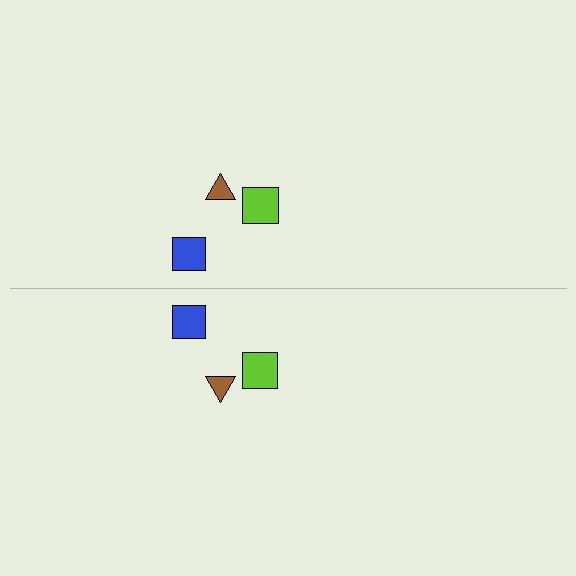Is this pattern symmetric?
Yes, this pattern has bilateral (reflection) symmetry.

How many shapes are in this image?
There are 6 shapes in this image.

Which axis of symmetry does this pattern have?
The pattern has a horizontal axis of symmetry running through the center of the image.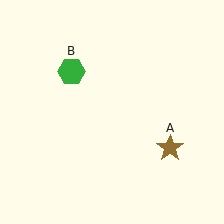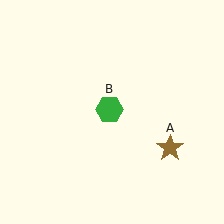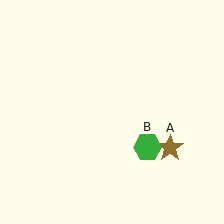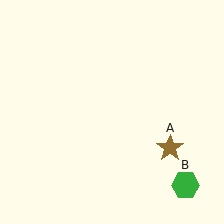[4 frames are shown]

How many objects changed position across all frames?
1 object changed position: green hexagon (object B).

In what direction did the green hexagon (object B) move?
The green hexagon (object B) moved down and to the right.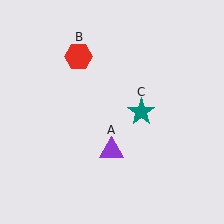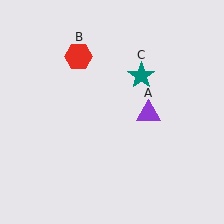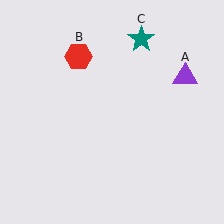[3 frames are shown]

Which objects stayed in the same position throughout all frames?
Red hexagon (object B) remained stationary.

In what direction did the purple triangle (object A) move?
The purple triangle (object A) moved up and to the right.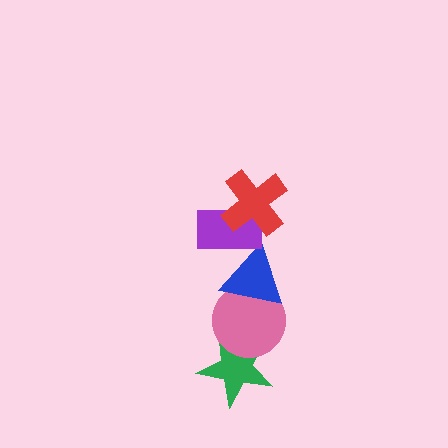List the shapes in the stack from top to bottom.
From top to bottom: the red cross, the purple rectangle, the blue triangle, the pink circle, the green star.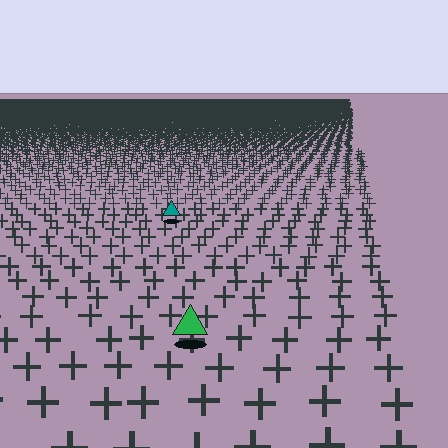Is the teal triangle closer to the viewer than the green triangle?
No. The green triangle is closer — you can tell from the texture gradient: the ground texture is coarser near it.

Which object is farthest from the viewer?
The teal triangle is farthest from the viewer. It appears smaller and the ground texture around it is denser.